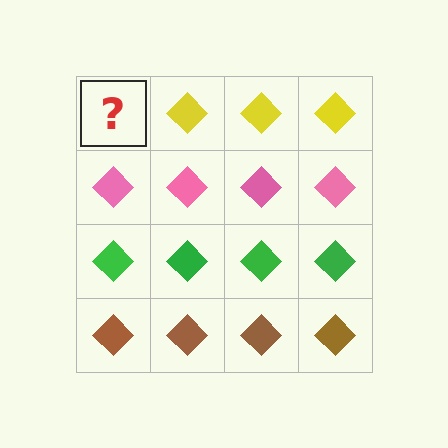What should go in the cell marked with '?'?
The missing cell should contain a yellow diamond.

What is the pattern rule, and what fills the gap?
The rule is that each row has a consistent color. The gap should be filled with a yellow diamond.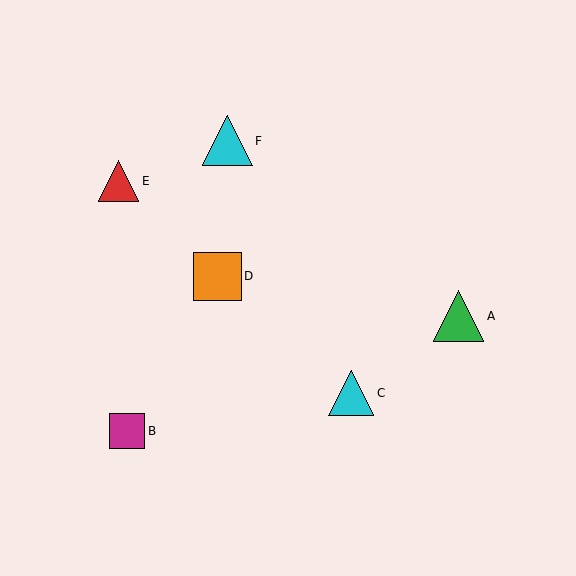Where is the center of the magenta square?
The center of the magenta square is at (127, 431).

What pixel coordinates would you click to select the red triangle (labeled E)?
Click at (119, 181) to select the red triangle E.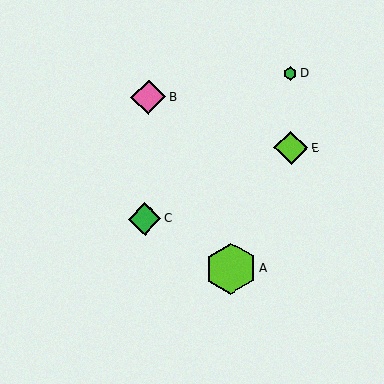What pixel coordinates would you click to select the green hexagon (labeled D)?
Click at (290, 73) to select the green hexagon D.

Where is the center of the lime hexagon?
The center of the lime hexagon is at (231, 268).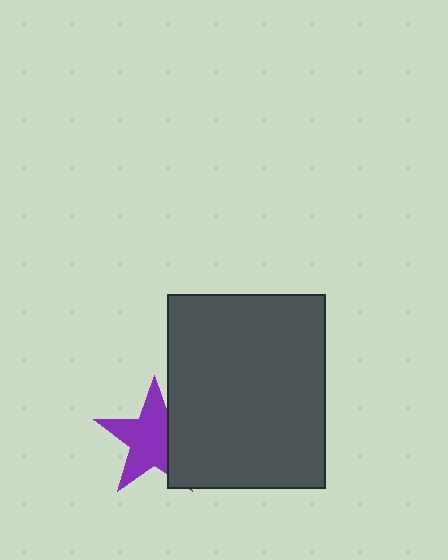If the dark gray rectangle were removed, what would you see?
You would see the complete purple star.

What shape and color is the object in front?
The object in front is a dark gray rectangle.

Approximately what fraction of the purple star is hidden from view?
Roughly 30% of the purple star is hidden behind the dark gray rectangle.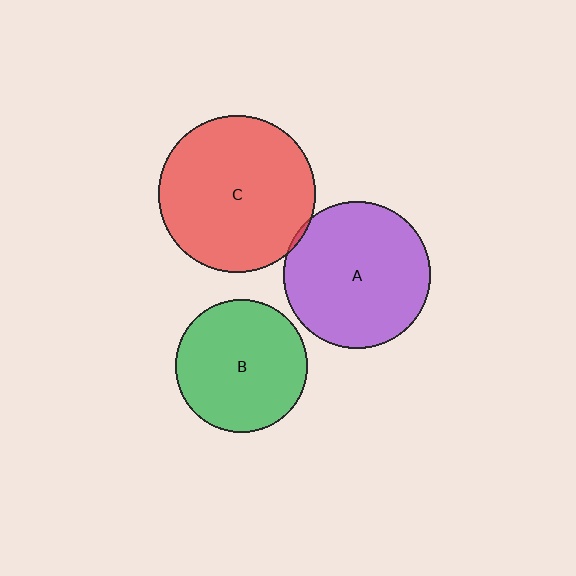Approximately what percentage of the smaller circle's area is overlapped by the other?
Approximately 5%.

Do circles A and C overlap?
Yes.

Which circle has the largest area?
Circle C (red).